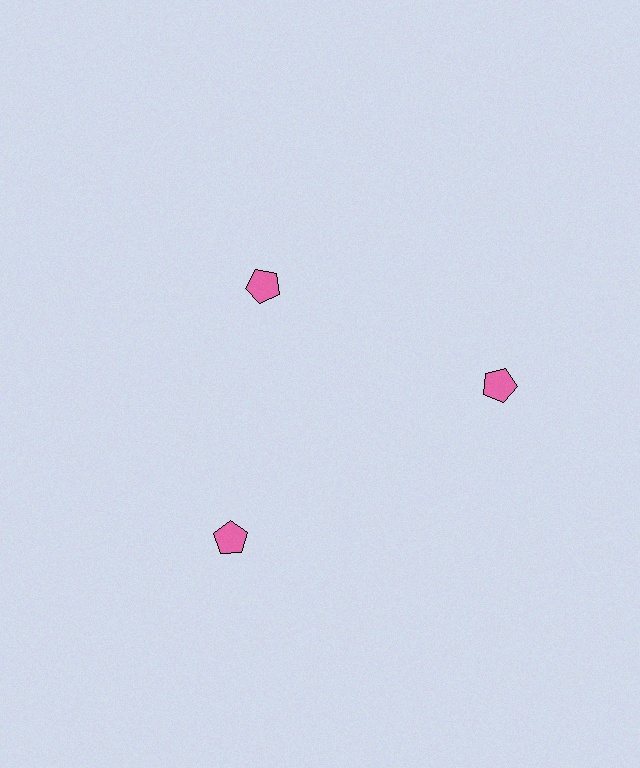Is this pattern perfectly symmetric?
No. The 3 pink pentagons are arranged in a ring, but one element near the 11 o'clock position is pulled inward toward the center, breaking the 3-fold rotational symmetry.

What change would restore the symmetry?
The symmetry would be restored by moving it outward, back onto the ring so that all 3 pentagons sit at equal angles and equal distance from the center.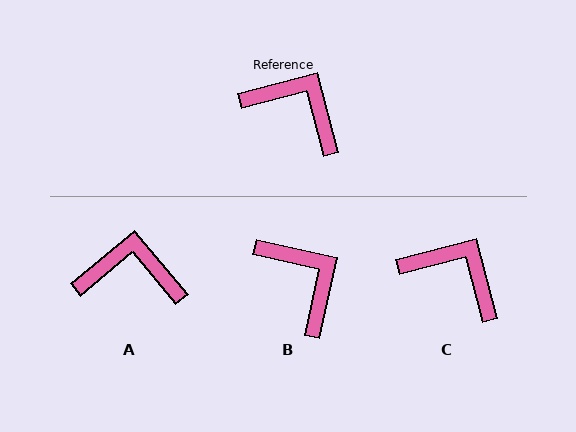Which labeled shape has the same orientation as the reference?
C.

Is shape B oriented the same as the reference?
No, it is off by about 27 degrees.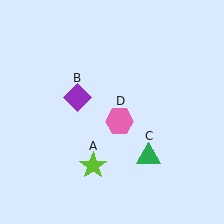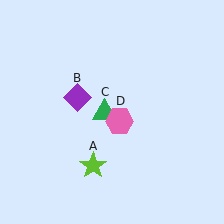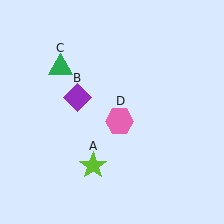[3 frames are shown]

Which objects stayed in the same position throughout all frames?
Lime star (object A) and purple diamond (object B) and pink hexagon (object D) remained stationary.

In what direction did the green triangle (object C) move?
The green triangle (object C) moved up and to the left.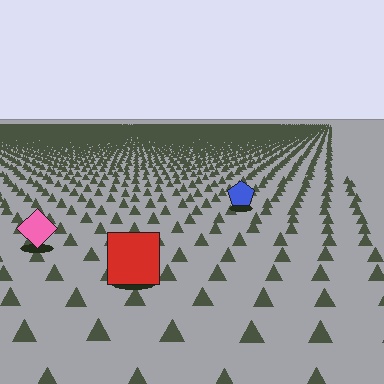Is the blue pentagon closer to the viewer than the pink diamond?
No. The pink diamond is closer — you can tell from the texture gradient: the ground texture is coarser near it.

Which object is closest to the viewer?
The red square is closest. The texture marks near it are larger and more spread out.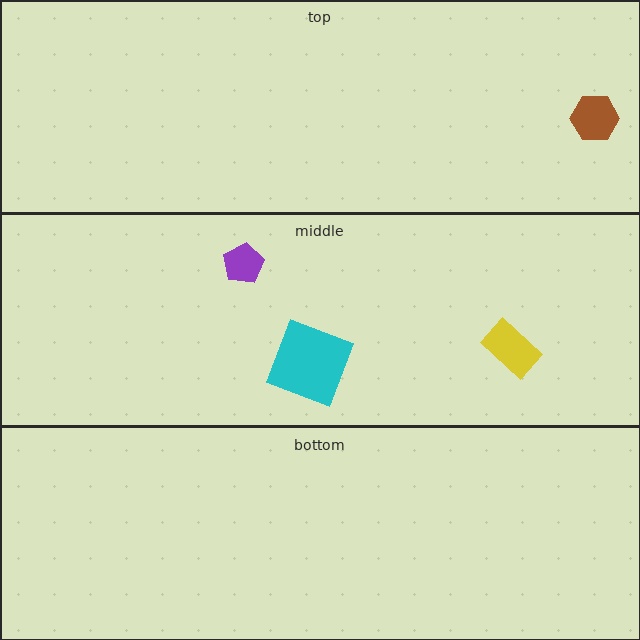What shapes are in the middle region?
The cyan square, the purple pentagon, the yellow rectangle.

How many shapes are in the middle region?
3.